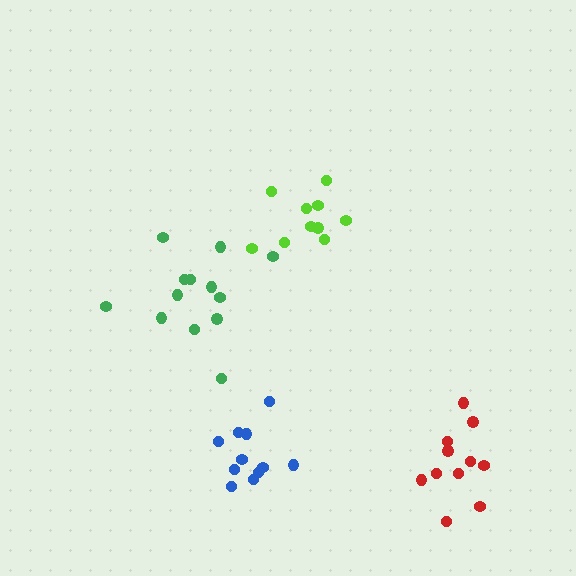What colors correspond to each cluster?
The clusters are colored: lime, blue, green, red.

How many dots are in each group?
Group 1: 10 dots, Group 2: 11 dots, Group 3: 13 dots, Group 4: 11 dots (45 total).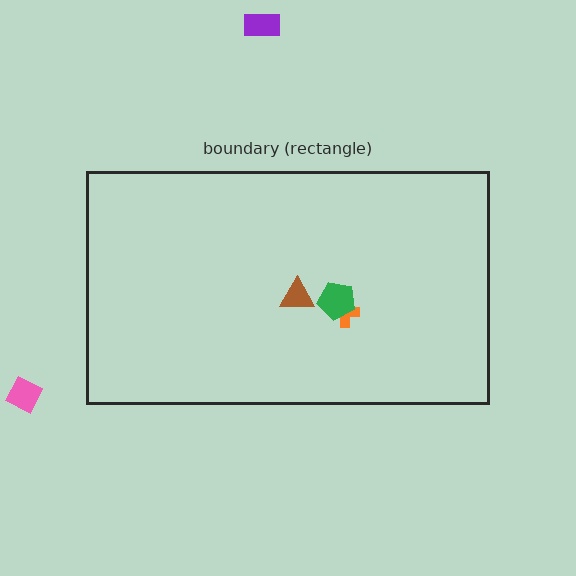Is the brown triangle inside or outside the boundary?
Inside.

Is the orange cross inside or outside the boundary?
Inside.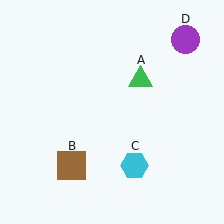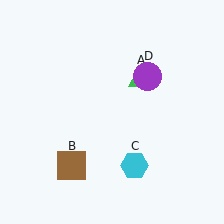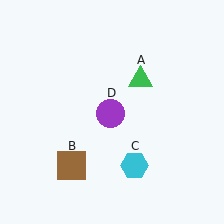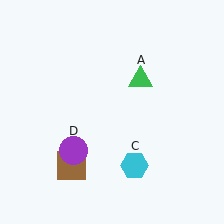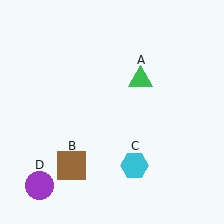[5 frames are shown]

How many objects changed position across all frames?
1 object changed position: purple circle (object D).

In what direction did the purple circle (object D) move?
The purple circle (object D) moved down and to the left.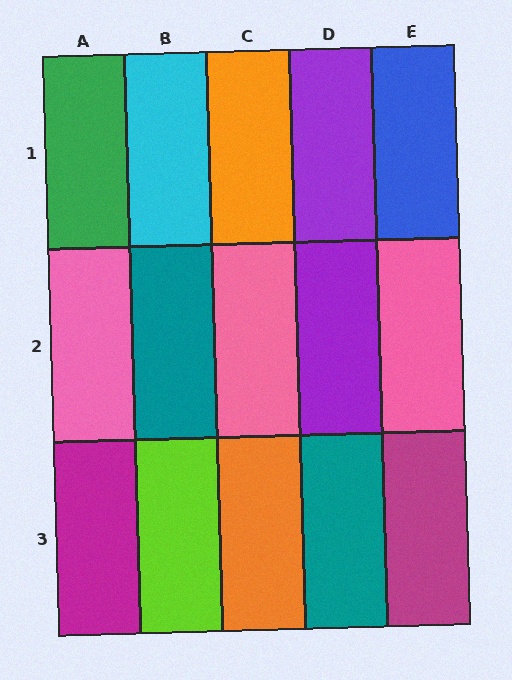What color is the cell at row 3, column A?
Magenta.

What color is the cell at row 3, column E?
Magenta.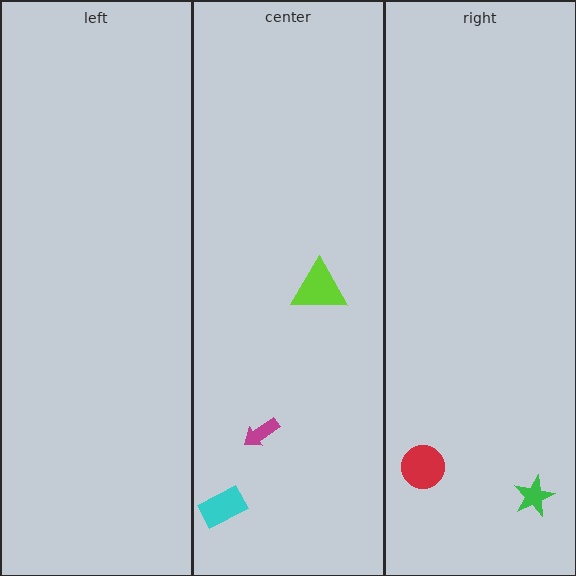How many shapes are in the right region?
2.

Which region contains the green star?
The right region.